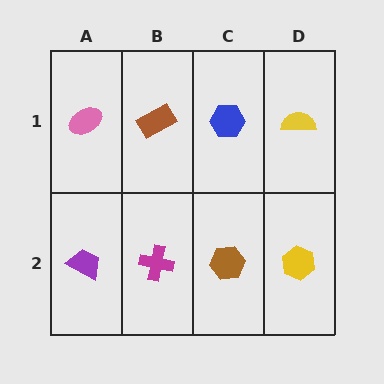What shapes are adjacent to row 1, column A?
A purple trapezoid (row 2, column A), a brown rectangle (row 1, column B).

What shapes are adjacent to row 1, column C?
A brown hexagon (row 2, column C), a brown rectangle (row 1, column B), a yellow semicircle (row 1, column D).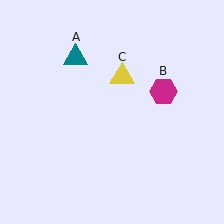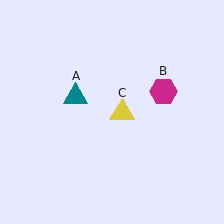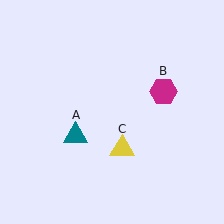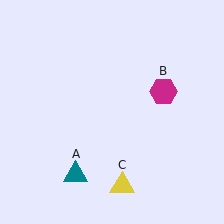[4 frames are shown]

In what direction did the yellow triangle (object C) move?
The yellow triangle (object C) moved down.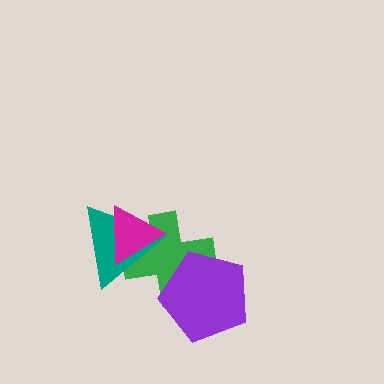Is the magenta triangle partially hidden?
No, no other shape covers it.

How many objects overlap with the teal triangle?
2 objects overlap with the teal triangle.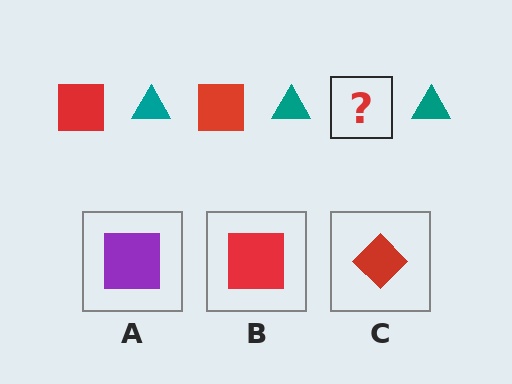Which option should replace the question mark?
Option B.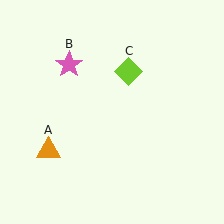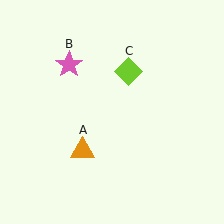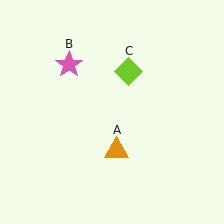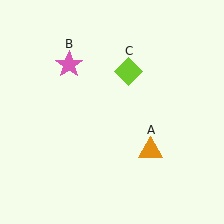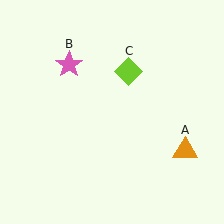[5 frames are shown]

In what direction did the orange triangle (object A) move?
The orange triangle (object A) moved right.